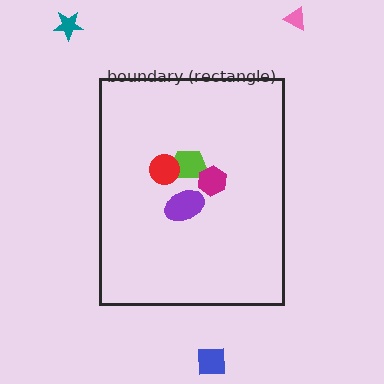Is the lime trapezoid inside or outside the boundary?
Inside.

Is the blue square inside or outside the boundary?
Outside.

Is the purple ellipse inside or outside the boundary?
Inside.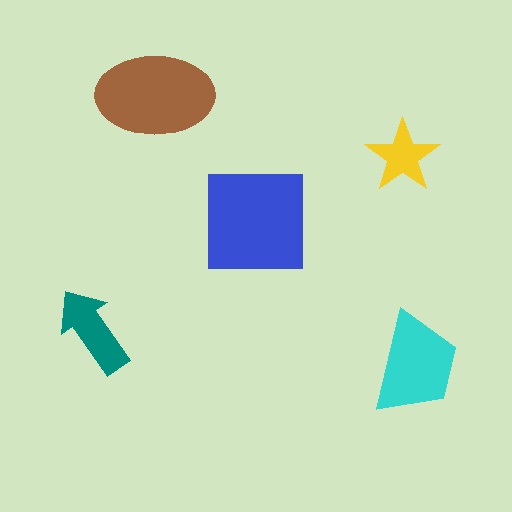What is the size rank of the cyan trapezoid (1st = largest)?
3rd.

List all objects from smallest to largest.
The yellow star, the teal arrow, the cyan trapezoid, the brown ellipse, the blue square.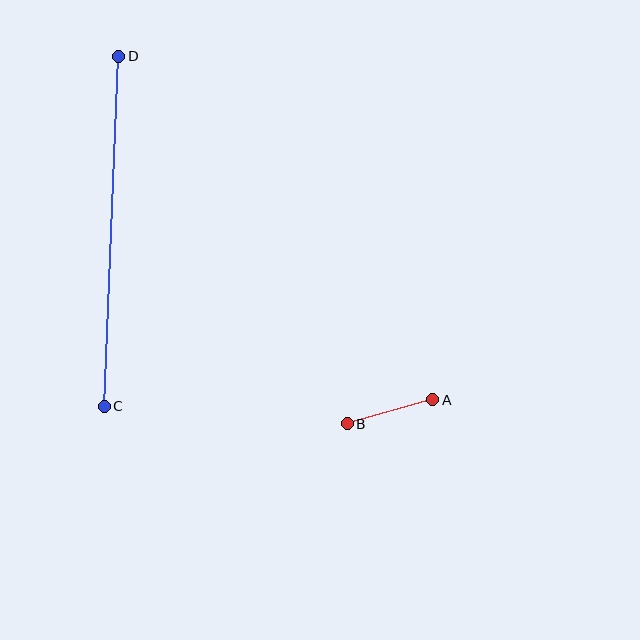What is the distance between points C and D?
The distance is approximately 350 pixels.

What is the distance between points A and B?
The distance is approximately 89 pixels.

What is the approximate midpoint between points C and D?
The midpoint is at approximately (111, 231) pixels.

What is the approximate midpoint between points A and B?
The midpoint is at approximately (390, 412) pixels.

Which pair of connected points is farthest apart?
Points C and D are farthest apart.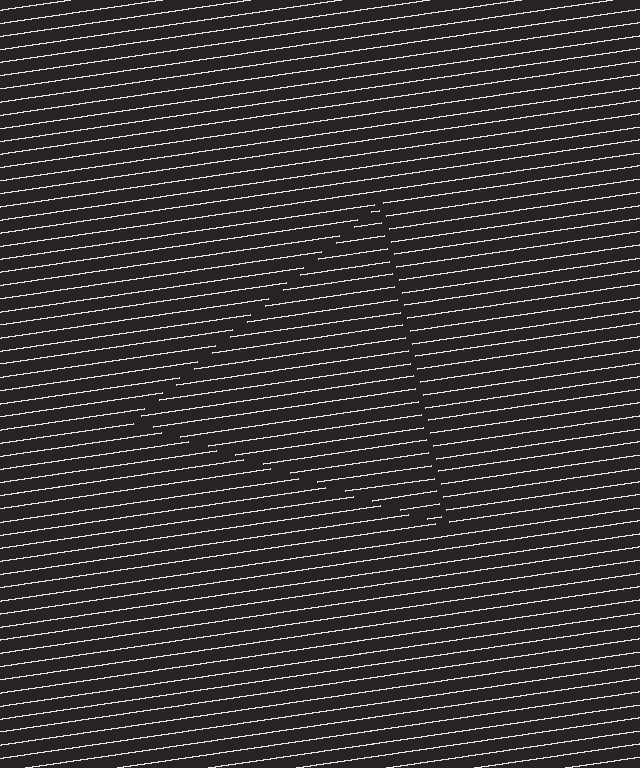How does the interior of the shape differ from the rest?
The interior of the shape contains the same grating, shifted by half a period — the contour is defined by the phase discontinuity where line-ends from the inner and outer gratings abut.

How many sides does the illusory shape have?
3 sides — the line-ends trace a triangle.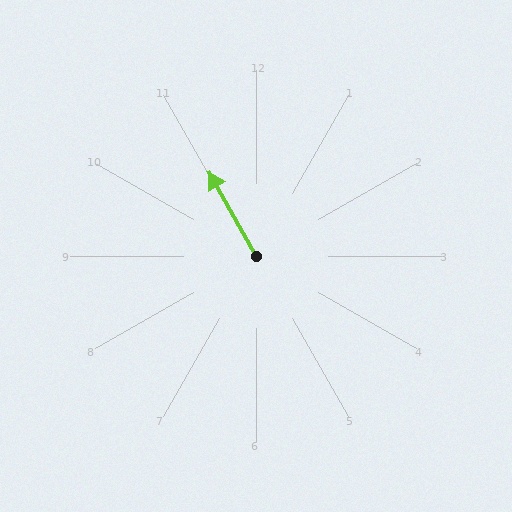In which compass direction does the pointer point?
Northwest.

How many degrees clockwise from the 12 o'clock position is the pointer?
Approximately 331 degrees.